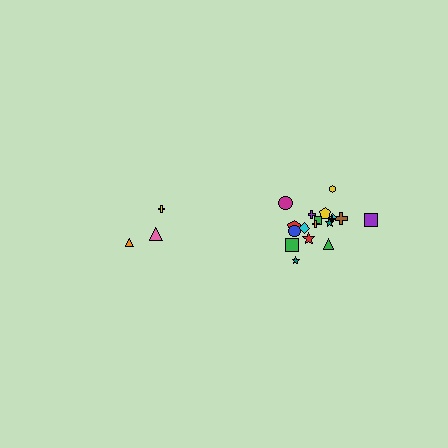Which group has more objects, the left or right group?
The right group.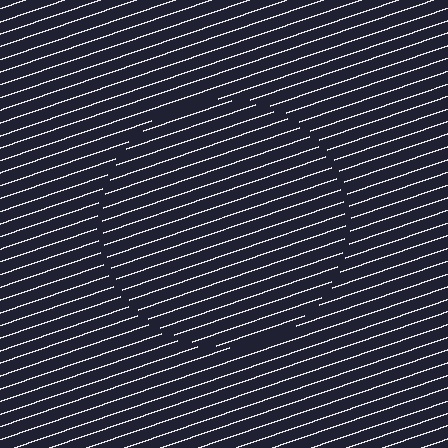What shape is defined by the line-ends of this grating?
An illusory circle. The interior of the shape contains the same grating, shifted by half a period — the contour is defined by the phase discontinuity where line-ends from the inner and outer gratings abut.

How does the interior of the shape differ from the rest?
The interior of the shape contains the same grating, shifted by half a period — the contour is defined by the phase discontinuity where line-ends from the inner and outer gratings abut.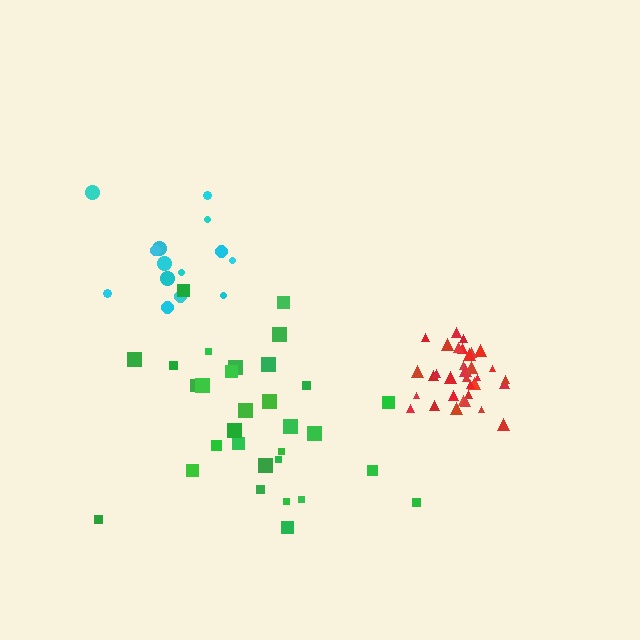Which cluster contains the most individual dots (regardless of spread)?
Red (33).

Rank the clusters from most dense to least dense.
red, cyan, green.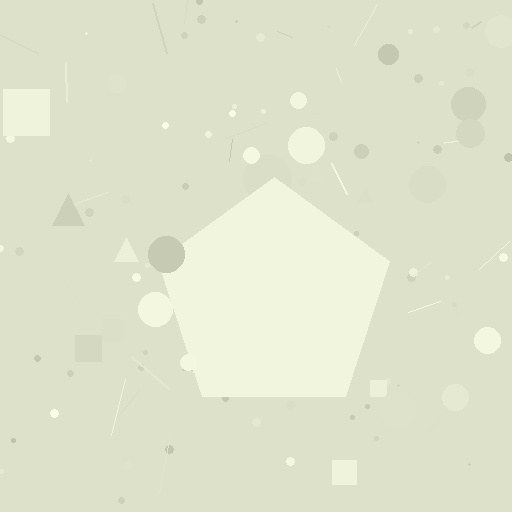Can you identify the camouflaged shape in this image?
The camouflaged shape is a pentagon.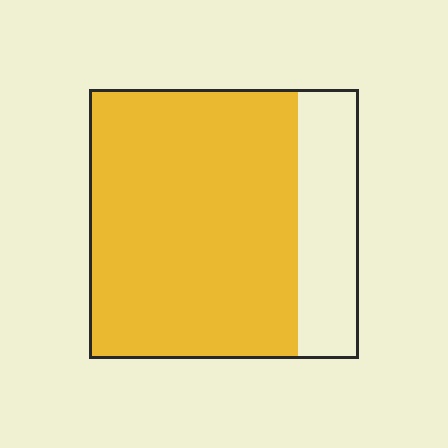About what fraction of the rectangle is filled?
About three quarters (3/4).